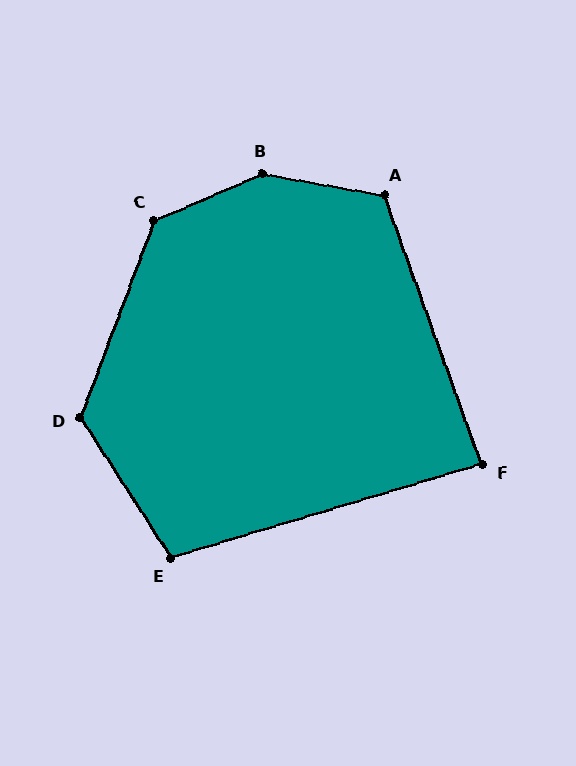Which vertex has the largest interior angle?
B, at approximately 147 degrees.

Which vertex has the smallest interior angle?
F, at approximately 87 degrees.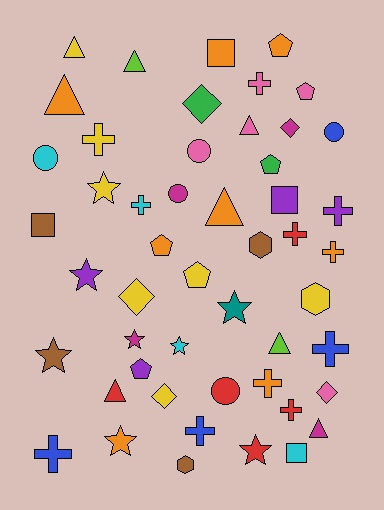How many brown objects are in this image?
There are 4 brown objects.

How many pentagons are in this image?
There are 6 pentagons.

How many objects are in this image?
There are 50 objects.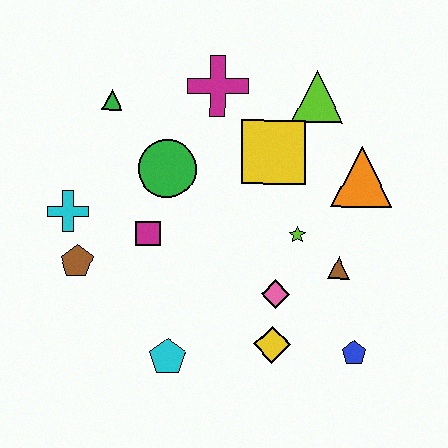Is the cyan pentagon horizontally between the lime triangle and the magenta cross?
No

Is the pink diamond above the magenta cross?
No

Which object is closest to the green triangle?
The green circle is closest to the green triangle.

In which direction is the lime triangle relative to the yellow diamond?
The lime triangle is above the yellow diamond.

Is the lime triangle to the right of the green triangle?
Yes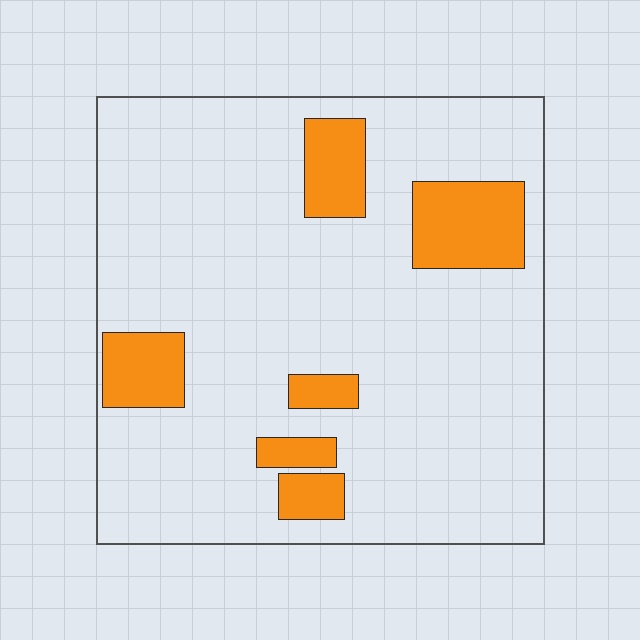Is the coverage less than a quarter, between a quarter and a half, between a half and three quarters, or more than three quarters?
Less than a quarter.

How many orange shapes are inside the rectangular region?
6.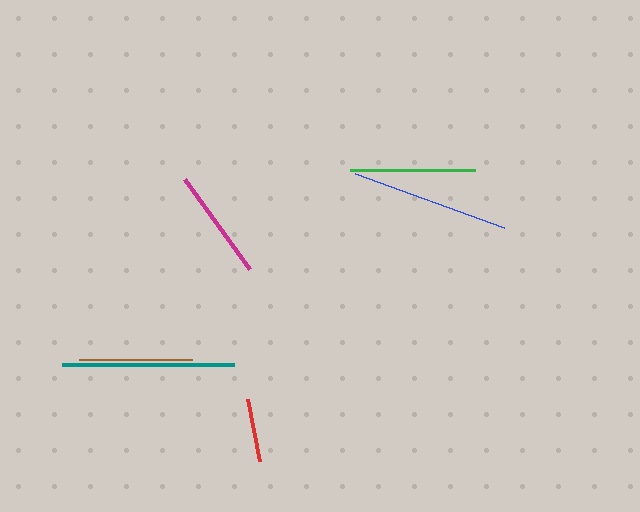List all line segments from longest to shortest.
From longest to shortest: teal, blue, green, brown, magenta, red.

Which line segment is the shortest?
The red line is the shortest at approximately 63 pixels.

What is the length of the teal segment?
The teal segment is approximately 173 pixels long.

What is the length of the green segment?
The green segment is approximately 125 pixels long.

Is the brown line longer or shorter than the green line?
The green line is longer than the brown line.